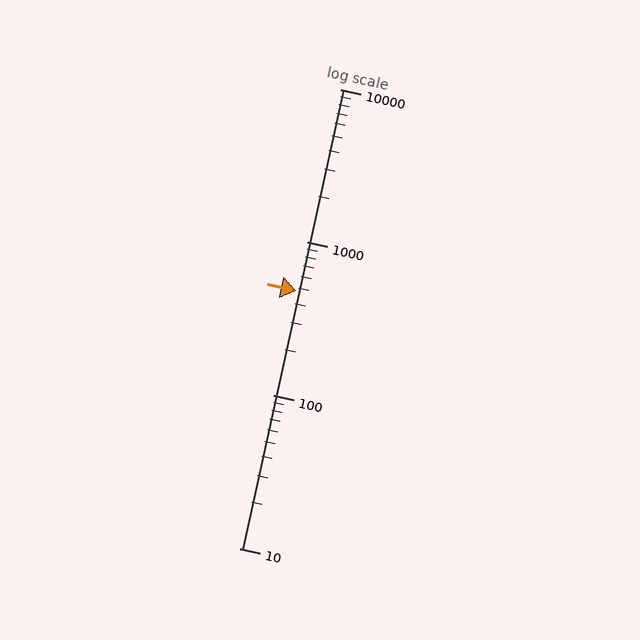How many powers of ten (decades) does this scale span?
The scale spans 3 decades, from 10 to 10000.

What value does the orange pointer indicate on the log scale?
The pointer indicates approximately 480.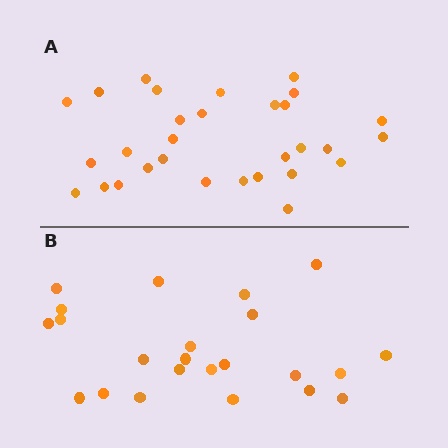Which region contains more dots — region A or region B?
Region A (the top region) has more dots.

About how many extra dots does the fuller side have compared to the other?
Region A has roughly 8 or so more dots than region B.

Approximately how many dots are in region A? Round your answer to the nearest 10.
About 30 dots.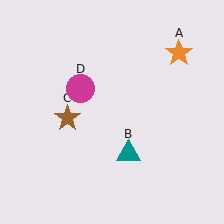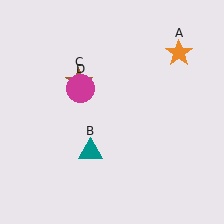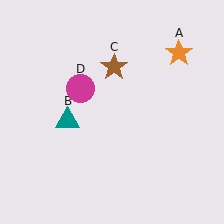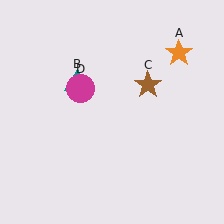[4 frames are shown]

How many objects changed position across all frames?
2 objects changed position: teal triangle (object B), brown star (object C).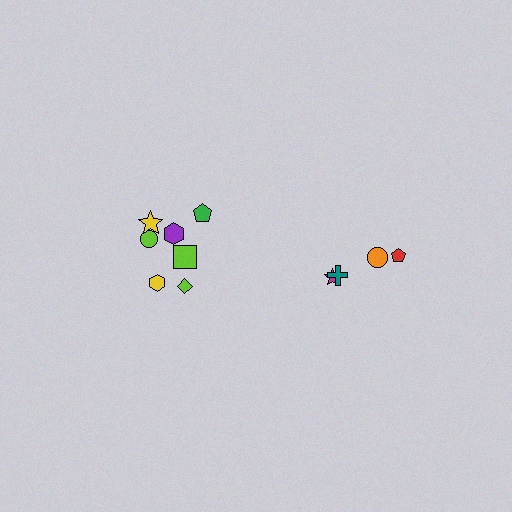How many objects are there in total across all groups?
There are 11 objects.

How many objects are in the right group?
There are 4 objects.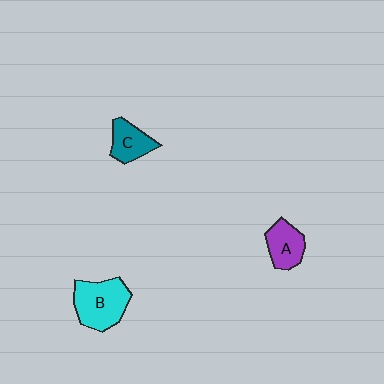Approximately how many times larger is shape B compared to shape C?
Approximately 1.7 times.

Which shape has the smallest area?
Shape C (teal).